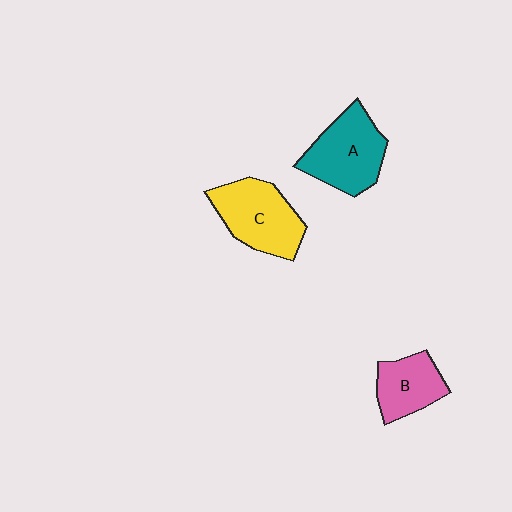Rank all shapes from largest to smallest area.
From largest to smallest: A (teal), C (yellow), B (pink).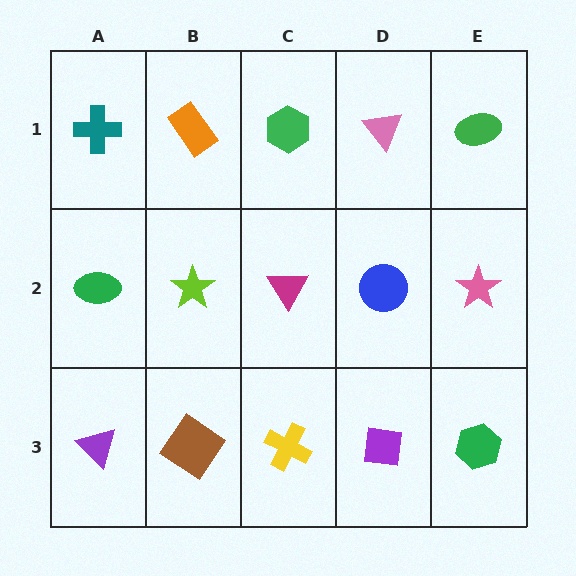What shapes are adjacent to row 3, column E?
A pink star (row 2, column E), a purple square (row 3, column D).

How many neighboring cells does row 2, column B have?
4.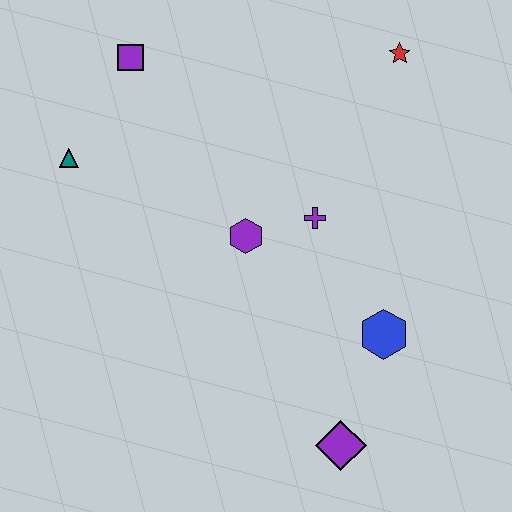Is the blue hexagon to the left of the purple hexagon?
No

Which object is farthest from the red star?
The purple diamond is farthest from the red star.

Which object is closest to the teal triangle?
The purple square is closest to the teal triangle.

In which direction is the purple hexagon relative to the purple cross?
The purple hexagon is to the left of the purple cross.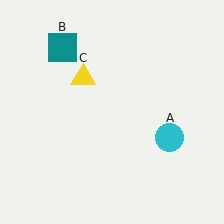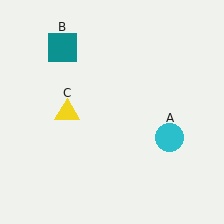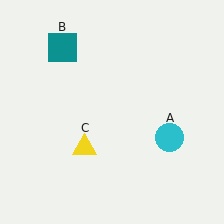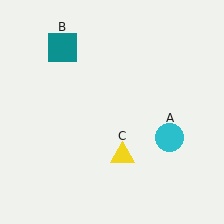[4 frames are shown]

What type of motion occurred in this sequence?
The yellow triangle (object C) rotated counterclockwise around the center of the scene.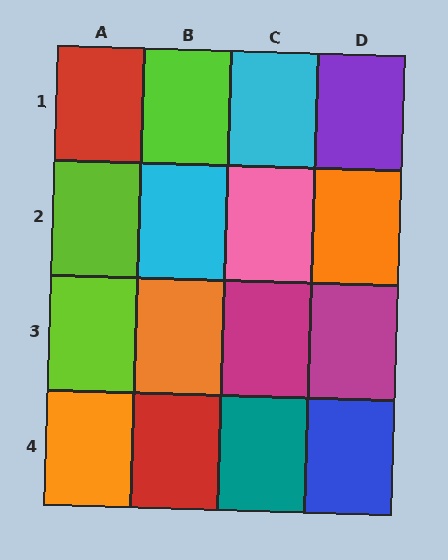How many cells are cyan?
2 cells are cyan.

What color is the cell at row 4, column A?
Orange.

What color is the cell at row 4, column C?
Teal.